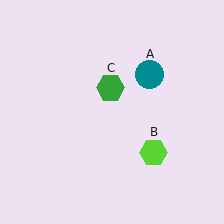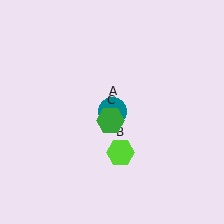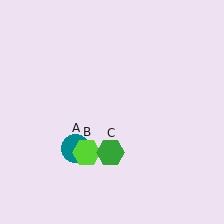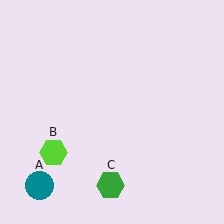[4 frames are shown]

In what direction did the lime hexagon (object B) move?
The lime hexagon (object B) moved left.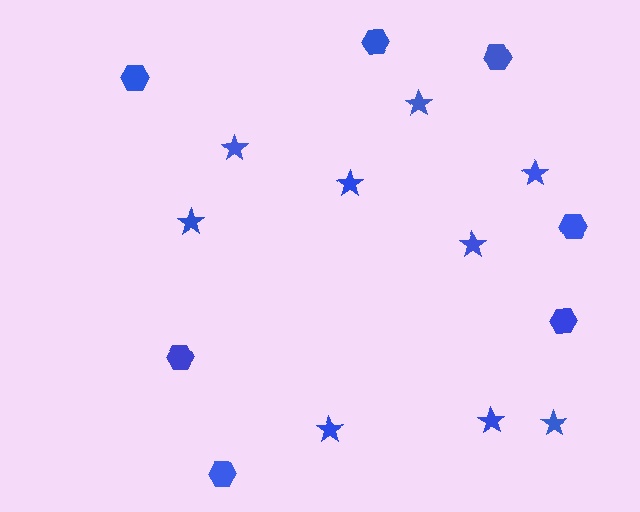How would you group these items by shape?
There are 2 groups: one group of hexagons (7) and one group of stars (9).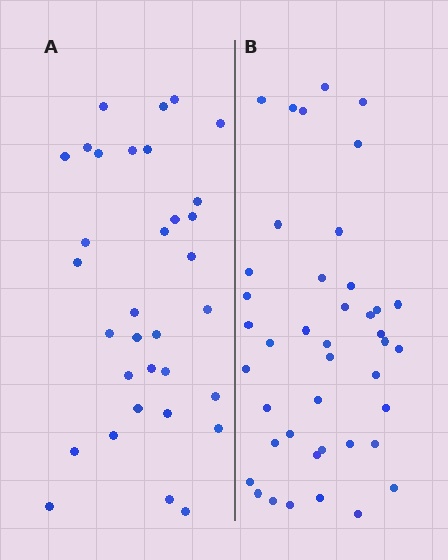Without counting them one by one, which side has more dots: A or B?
Region B (the right region) has more dots.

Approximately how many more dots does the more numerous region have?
Region B has roughly 8 or so more dots than region A.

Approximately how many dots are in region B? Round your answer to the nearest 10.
About 40 dots. (The exact count is 42, which rounds to 40.)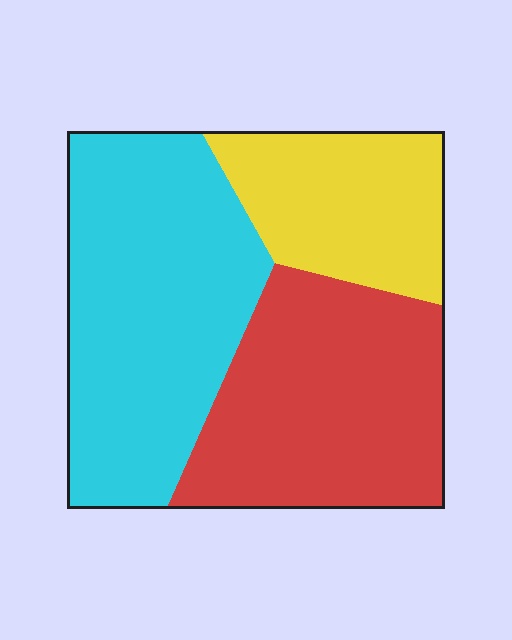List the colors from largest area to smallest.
From largest to smallest: cyan, red, yellow.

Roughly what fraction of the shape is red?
Red takes up between a quarter and a half of the shape.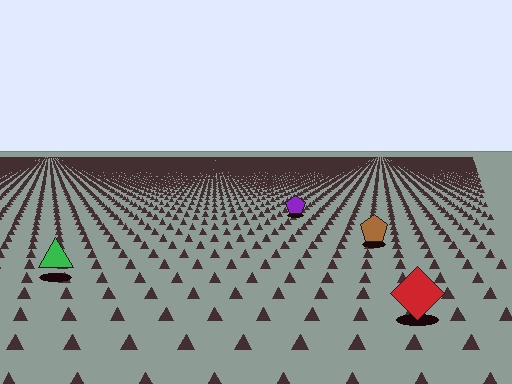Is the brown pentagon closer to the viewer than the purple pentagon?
Yes. The brown pentagon is closer — you can tell from the texture gradient: the ground texture is coarser near it.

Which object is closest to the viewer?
The red diamond is closest. The texture marks near it are larger and more spread out.